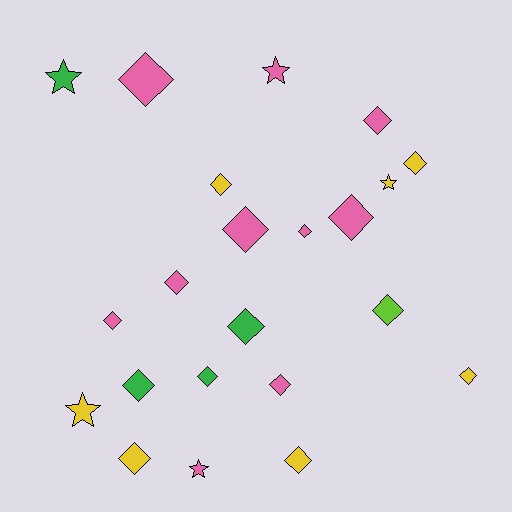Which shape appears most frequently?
Diamond, with 17 objects.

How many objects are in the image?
There are 22 objects.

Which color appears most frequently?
Pink, with 10 objects.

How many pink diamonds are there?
There are 8 pink diamonds.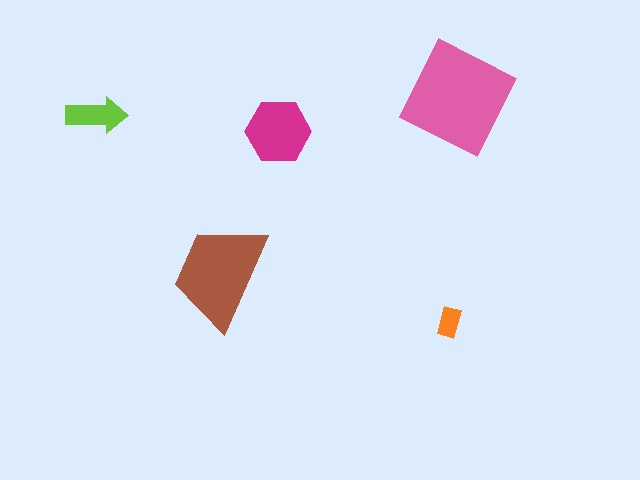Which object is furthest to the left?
The lime arrow is leftmost.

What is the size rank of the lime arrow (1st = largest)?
4th.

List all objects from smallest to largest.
The orange rectangle, the lime arrow, the magenta hexagon, the brown trapezoid, the pink square.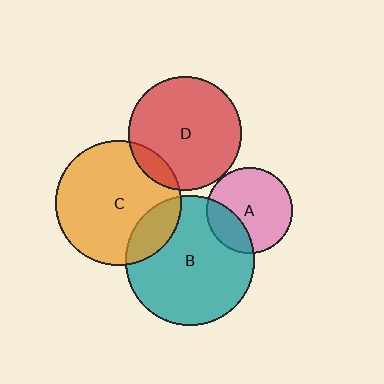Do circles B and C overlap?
Yes.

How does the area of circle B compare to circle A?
Approximately 2.3 times.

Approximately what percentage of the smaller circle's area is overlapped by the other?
Approximately 20%.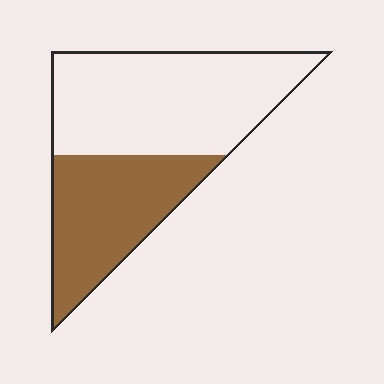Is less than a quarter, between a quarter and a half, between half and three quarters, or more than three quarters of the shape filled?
Between a quarter and a half.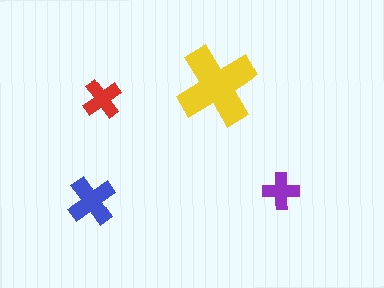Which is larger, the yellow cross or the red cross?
The yellow one.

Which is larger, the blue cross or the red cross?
The blue one.